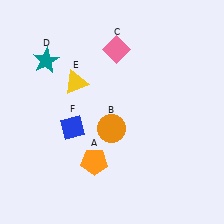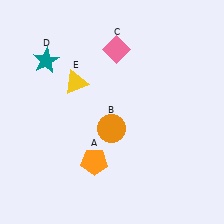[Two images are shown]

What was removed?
The blue diamond (F) was removed in Image 2.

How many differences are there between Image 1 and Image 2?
There is 1 difference between the two images.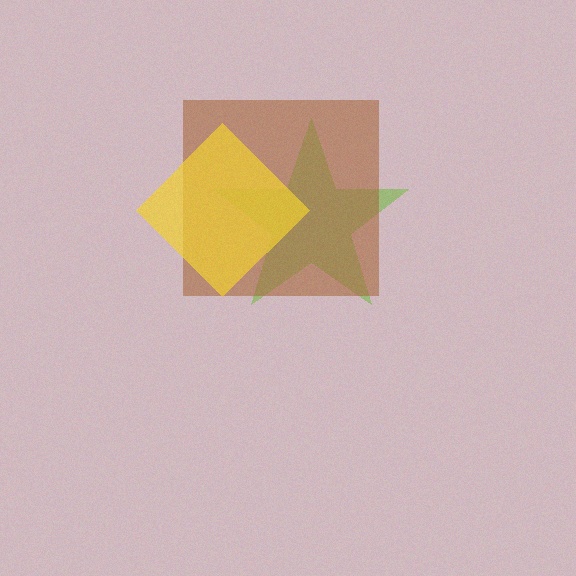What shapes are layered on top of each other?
The layered shapes are: a lime star, a brown square, a yellow diamond.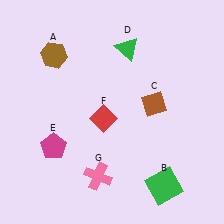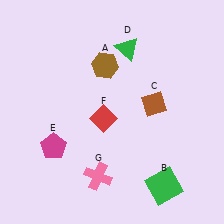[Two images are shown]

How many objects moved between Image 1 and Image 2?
1 object moved between the two images.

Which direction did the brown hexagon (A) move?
The brown hexagon (A) moved right.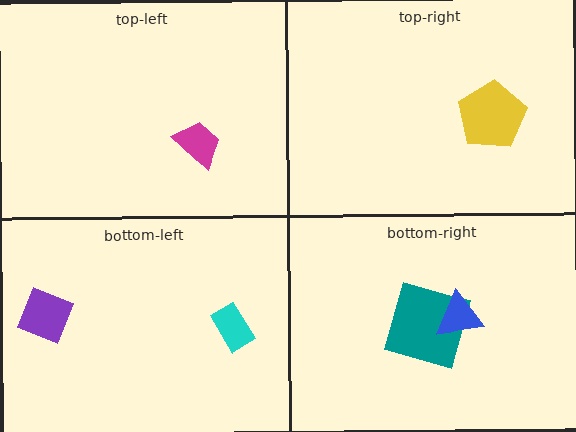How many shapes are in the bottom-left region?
2.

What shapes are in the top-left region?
The magenta trapezoid.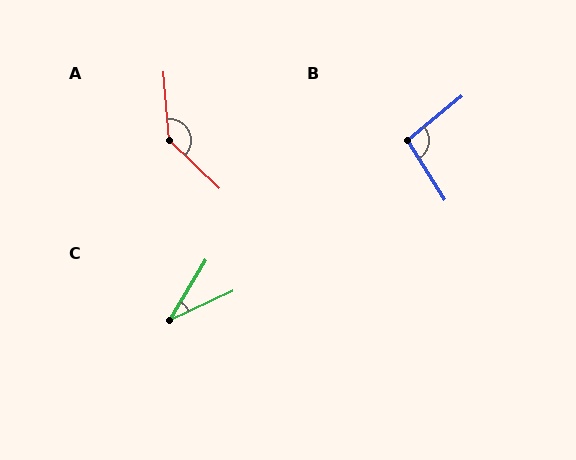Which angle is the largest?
A, at approximately 139 degrees.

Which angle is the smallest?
C, at approximately 34 degrees.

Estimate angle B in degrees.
Approximately 97 degrees.